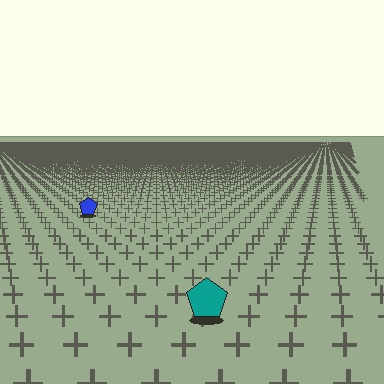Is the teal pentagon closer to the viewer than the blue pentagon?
Yes. The teal pentagon is closer — you can tell from the texture gradient: the ground texture is coarser near it.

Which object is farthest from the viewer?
The blue pentagon is farthest from the viewer. It appears smaller and the ground texture around it is denser.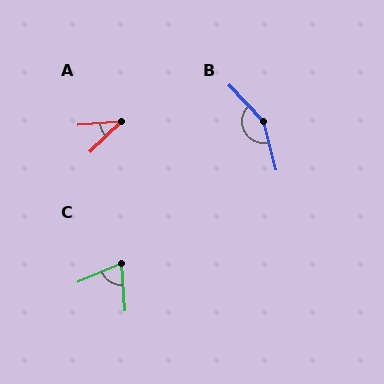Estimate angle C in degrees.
Approximately 71 degrees.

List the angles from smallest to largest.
A (40°), C (71°), B (151°).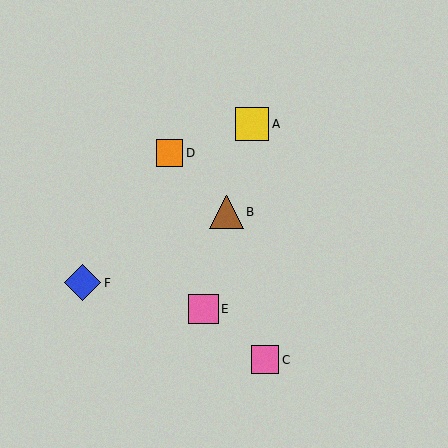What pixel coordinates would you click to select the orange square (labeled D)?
Click at (170, 153) to select the orange square D.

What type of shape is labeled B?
Shape B is a brown triangle.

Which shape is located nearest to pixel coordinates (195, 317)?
The pink square (labeled E) at (204, 309) is nearest to that location.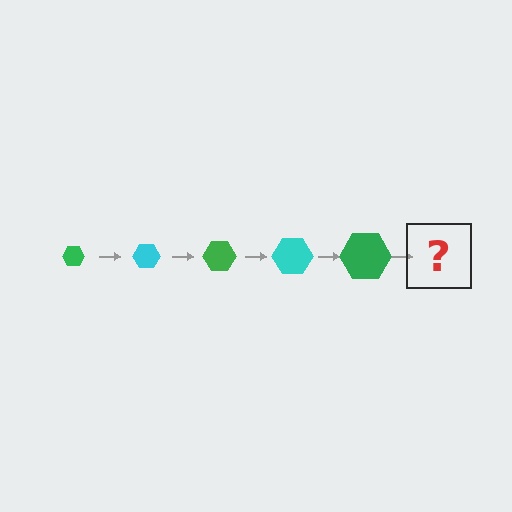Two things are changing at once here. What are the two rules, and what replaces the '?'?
The two rules are that the hexagon grows larger each step and the color cycles through green and cyan. The '?' should be a cyan hexagon, larger than the previous one.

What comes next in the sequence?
The next element should be a cyan hexagon, larger than the previous one.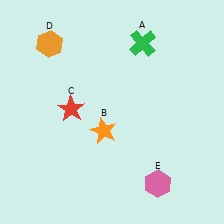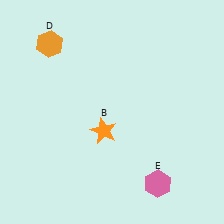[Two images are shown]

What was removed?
The green cross (A), the red star (C) were removed in Image 2.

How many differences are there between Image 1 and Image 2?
There are 2 differences between the two images.